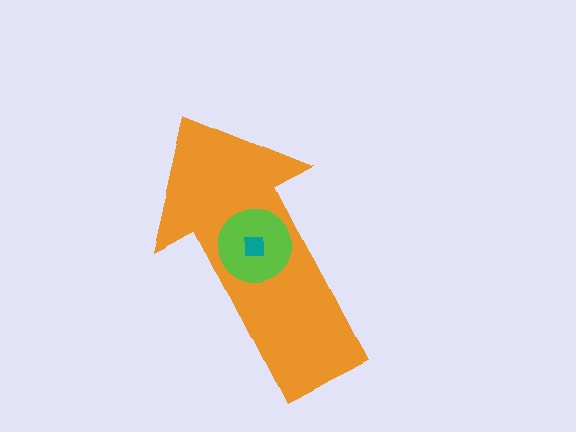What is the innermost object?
The teal square.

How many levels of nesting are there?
3.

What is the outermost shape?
The orange arrow.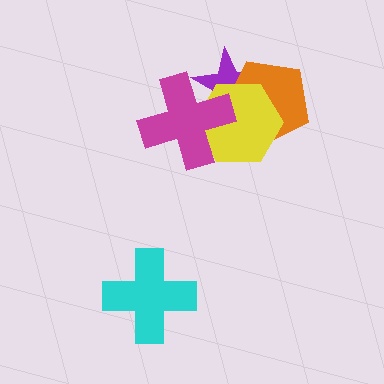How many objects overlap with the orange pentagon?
3 objects overlap with the orange pentagon.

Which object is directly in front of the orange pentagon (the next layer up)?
The yellow hexagon is directly in front of the orange pentagon.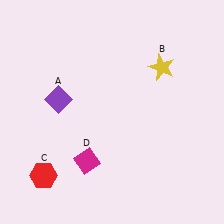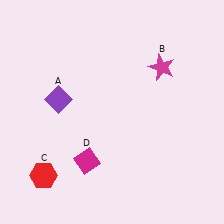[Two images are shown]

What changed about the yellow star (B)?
In Image 1, B is yellow. In Image 2, it changed to magenta.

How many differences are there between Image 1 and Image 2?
There is 1 difference between the two images.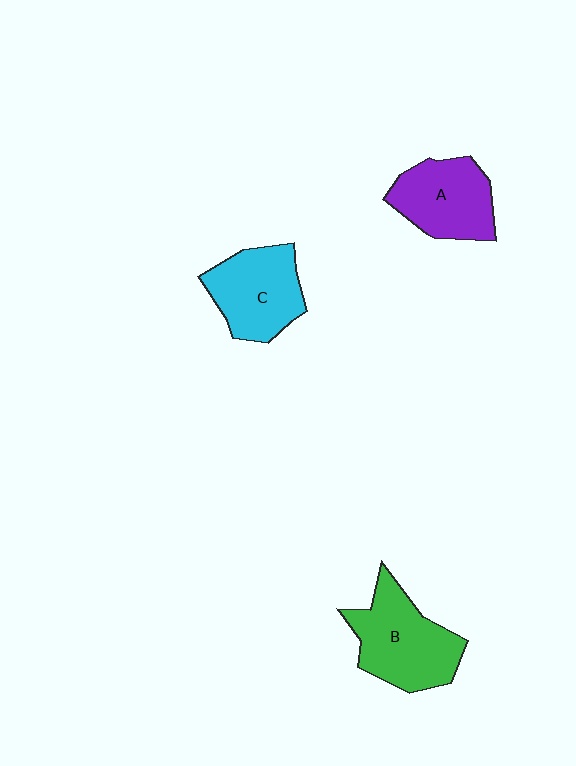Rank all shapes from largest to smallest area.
From largest to smallest: B (green), C (cyan), A (purple).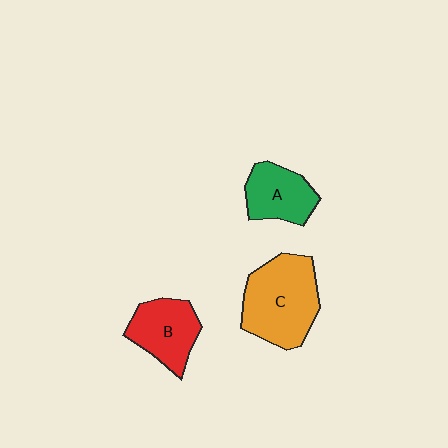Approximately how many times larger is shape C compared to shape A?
Approximately 1.7 times.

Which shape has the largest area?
Shape C (orange).